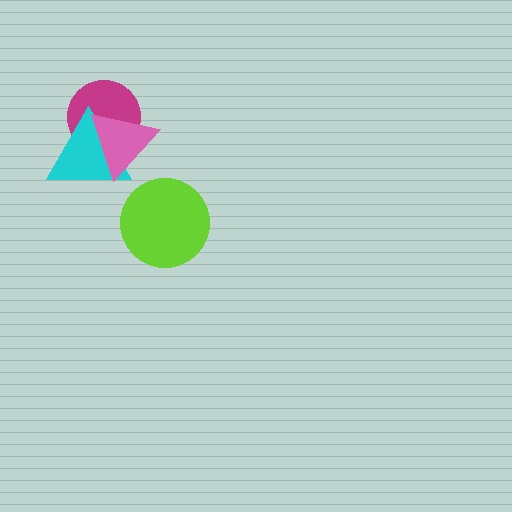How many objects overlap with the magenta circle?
2 objects overlap with the magenta circle.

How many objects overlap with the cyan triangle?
2 objects overlap with the cyan triangle.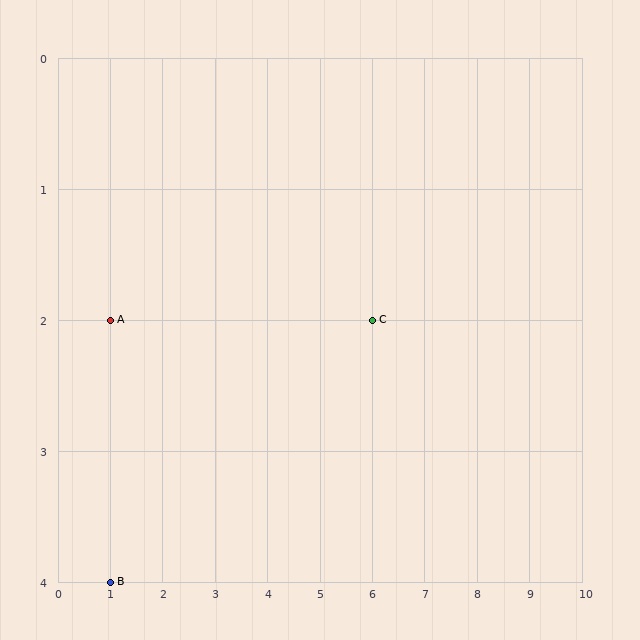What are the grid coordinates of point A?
Point A is at grid coordinates (1, 2).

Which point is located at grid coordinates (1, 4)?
Point B is at (1, 4).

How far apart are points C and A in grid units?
Points C and A are 5 columns apart.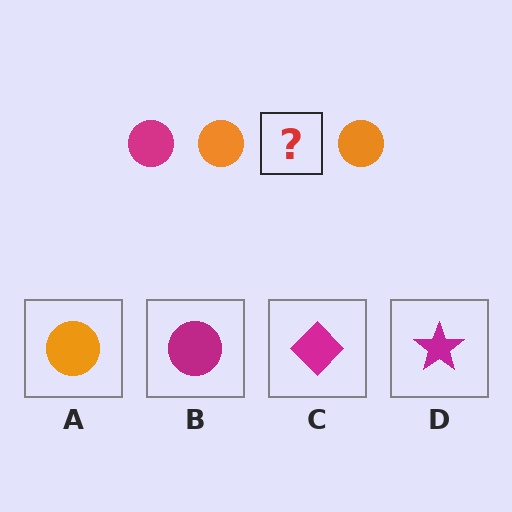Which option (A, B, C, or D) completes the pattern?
B.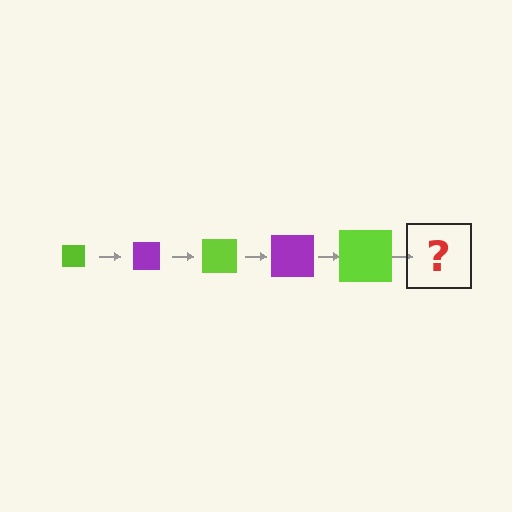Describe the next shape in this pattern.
It should be a purple square, larger than the previous one.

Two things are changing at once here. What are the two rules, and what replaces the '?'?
The two rules are that the square grows larger each step and the color cycles through lime and purple. The '?' should be a purple square, larger than the previous one.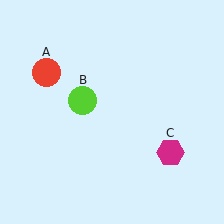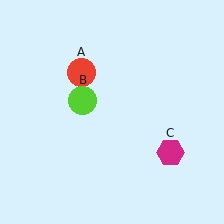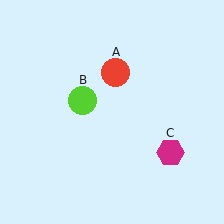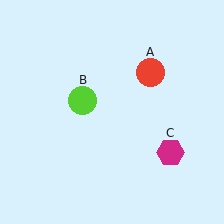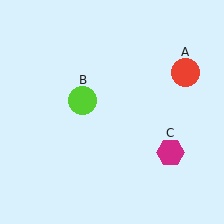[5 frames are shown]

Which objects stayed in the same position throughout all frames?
Lime circle (object B) and magenta hexagon (object C) remained stationary.